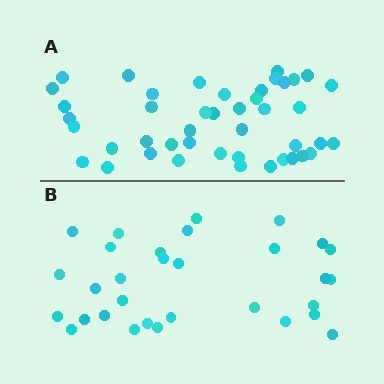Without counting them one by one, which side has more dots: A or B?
Region A (the top region) has more dots.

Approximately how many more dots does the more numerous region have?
Region A has approximately 15 more dots than region B.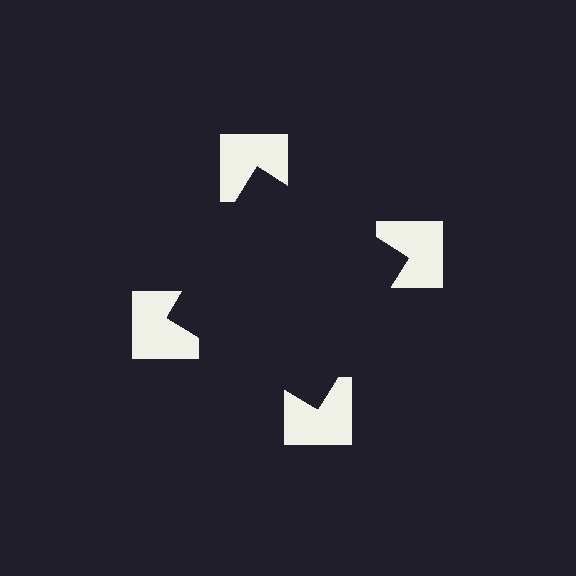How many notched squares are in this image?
There are 4 — one at each vertex of the illusory square.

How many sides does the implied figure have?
4 sides.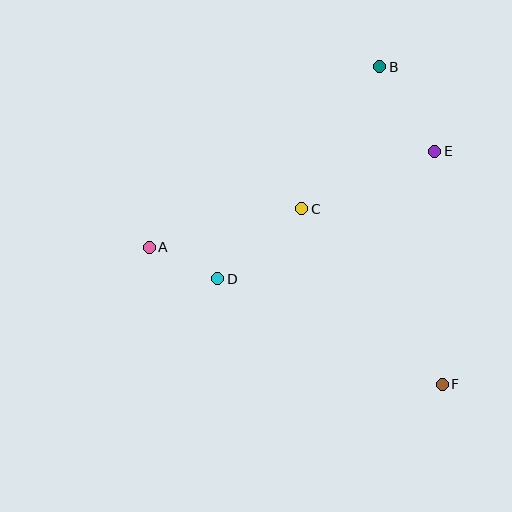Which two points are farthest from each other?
Points B and F are farthest from each other.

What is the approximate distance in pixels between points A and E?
The distance between A and E is approximately 301 pixels.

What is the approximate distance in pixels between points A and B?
The distance between A and B is approximately 293 pixels.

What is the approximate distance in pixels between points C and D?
The distance between C and D is approximately 110 pixels.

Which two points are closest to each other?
Points A and D are closest to each other.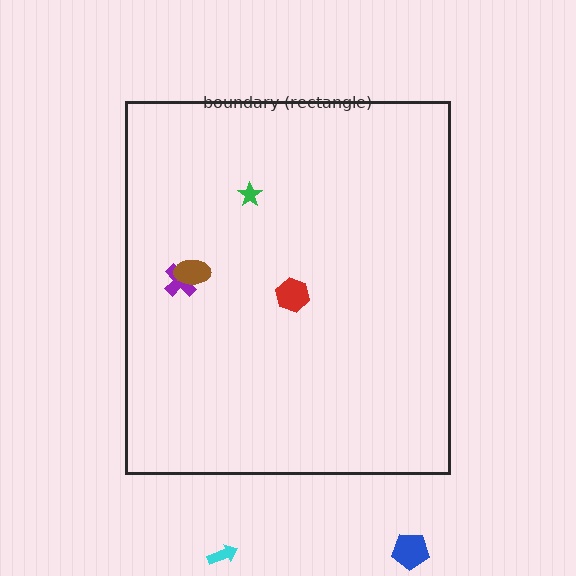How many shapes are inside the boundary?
4 inside, 2 outside.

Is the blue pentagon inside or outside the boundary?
Outside.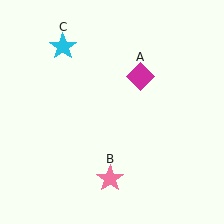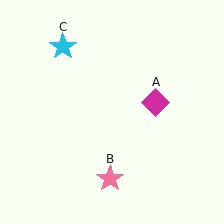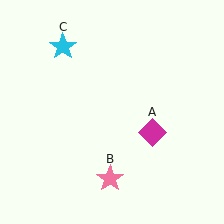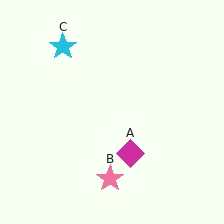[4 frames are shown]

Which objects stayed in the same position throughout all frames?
Pink star (object B) and cyan star (object C) remained stationary.